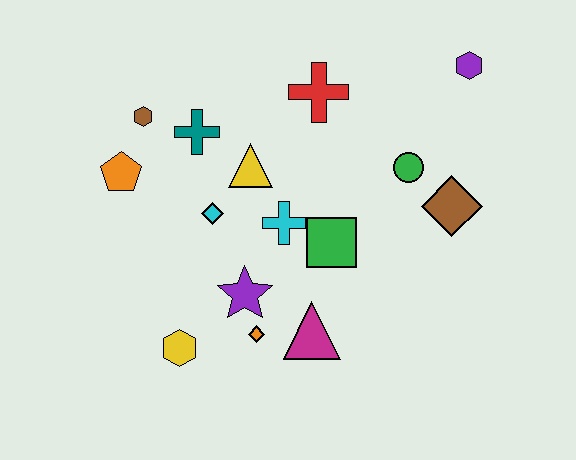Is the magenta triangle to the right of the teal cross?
Yes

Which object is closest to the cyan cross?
The green square is closest to the cyan cross.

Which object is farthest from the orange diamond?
The purple hexagon is farthest from the orange diamond.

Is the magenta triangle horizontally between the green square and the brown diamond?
No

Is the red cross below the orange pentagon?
No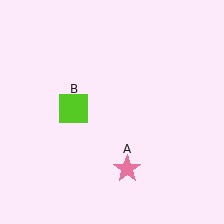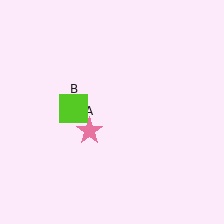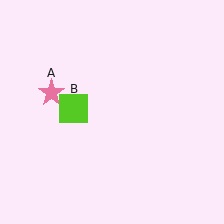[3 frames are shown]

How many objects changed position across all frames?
1 object changed position: pink star (object A).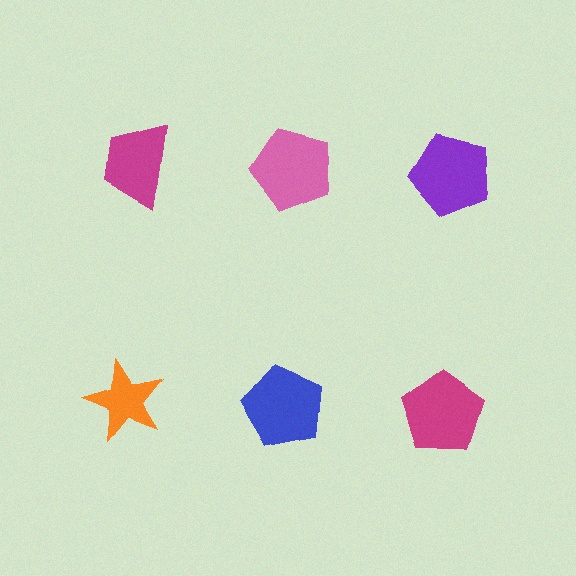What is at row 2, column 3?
A magenta pentagon.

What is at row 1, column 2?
A pink pentagon.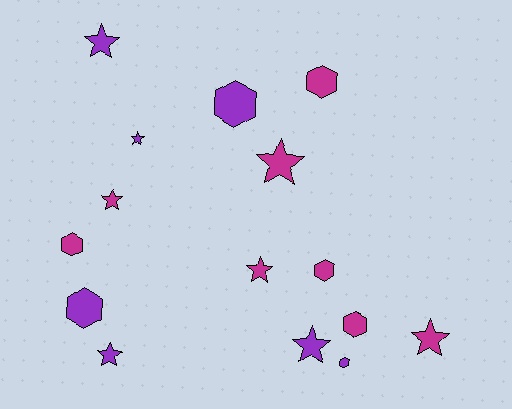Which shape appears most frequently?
Star, with 8 objects.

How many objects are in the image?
There are 15 objects.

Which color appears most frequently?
Magenta, with 8 objects.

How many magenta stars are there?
There are 4 magenta stars.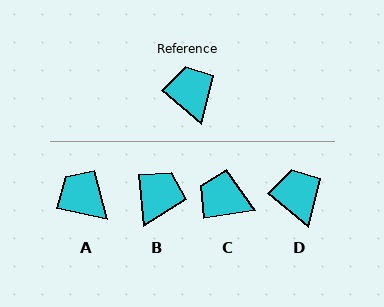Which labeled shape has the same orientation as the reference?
D.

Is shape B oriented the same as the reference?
No, it is off by about 44 degrees.